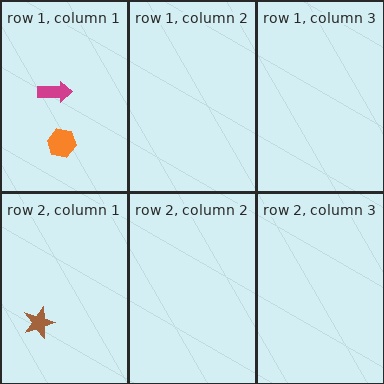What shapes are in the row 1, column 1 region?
The orange hexagon, the magenta arrow.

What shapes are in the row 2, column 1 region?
The brown star.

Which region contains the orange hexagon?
The row 1, column 1 region.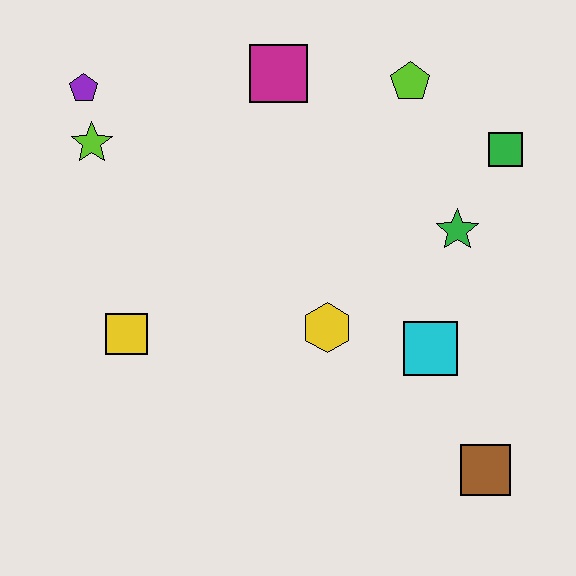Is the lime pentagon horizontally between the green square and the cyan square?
No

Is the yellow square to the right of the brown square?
No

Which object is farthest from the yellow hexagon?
The purple pentagon is farthest from the yellow hexagon.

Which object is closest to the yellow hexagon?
The cyan square is closest to the yellow hexagon.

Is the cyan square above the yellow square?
No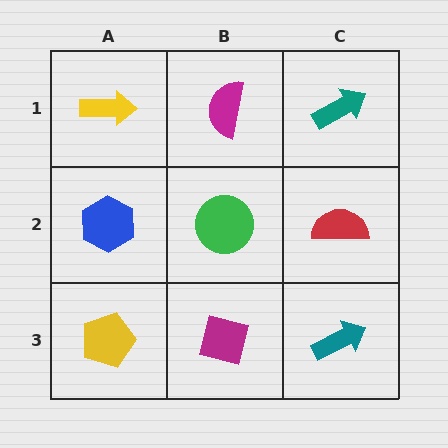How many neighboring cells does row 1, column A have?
2.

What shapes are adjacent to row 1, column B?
A green circle (row 2, column B), a yellow arrow (row 1, column A), a teal arrow (row 1, column C).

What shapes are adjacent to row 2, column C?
A teal arrow (row 1, column C), a teal arrow (row 3, column C), a green circle (row 2, column B).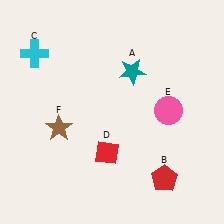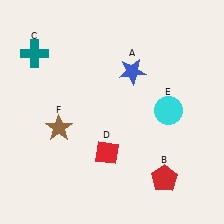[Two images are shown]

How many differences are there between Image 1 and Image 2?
There are 3 differences between the two images.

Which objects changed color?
A changed from teal to blue. C changed from cyan to teal. E changed from pink to cyan.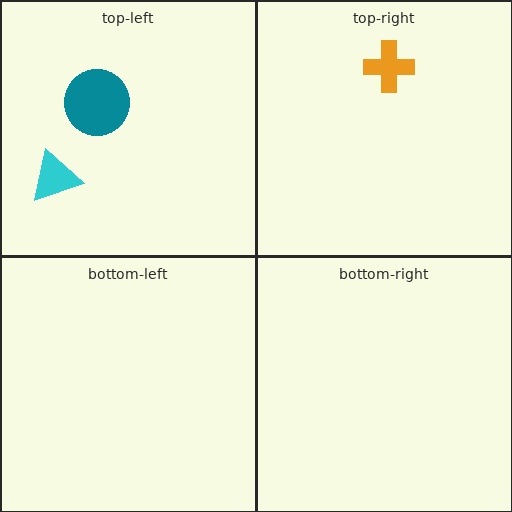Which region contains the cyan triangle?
The top-left region.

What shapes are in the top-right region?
The orange cross.